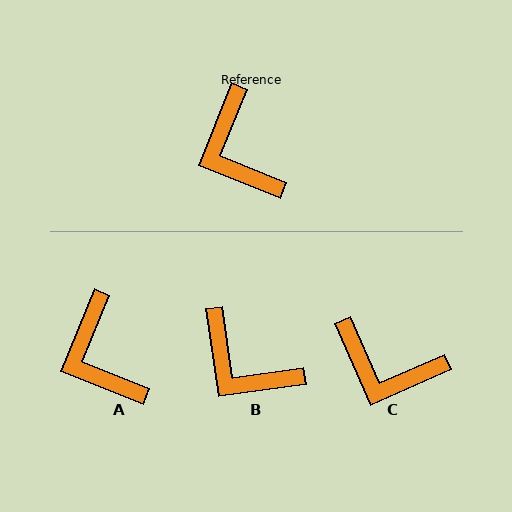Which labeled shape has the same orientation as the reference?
A.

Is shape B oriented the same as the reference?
No, it is off by about 30 degrees.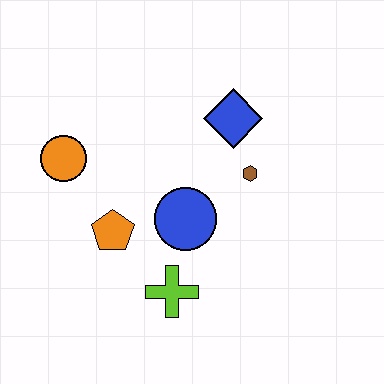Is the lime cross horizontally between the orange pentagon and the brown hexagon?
Yes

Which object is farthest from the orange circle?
The brown hexagon is farthest from the orange circle.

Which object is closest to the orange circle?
The orange pentagon is closest to the orange circle.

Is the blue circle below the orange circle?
Yes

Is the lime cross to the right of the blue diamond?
No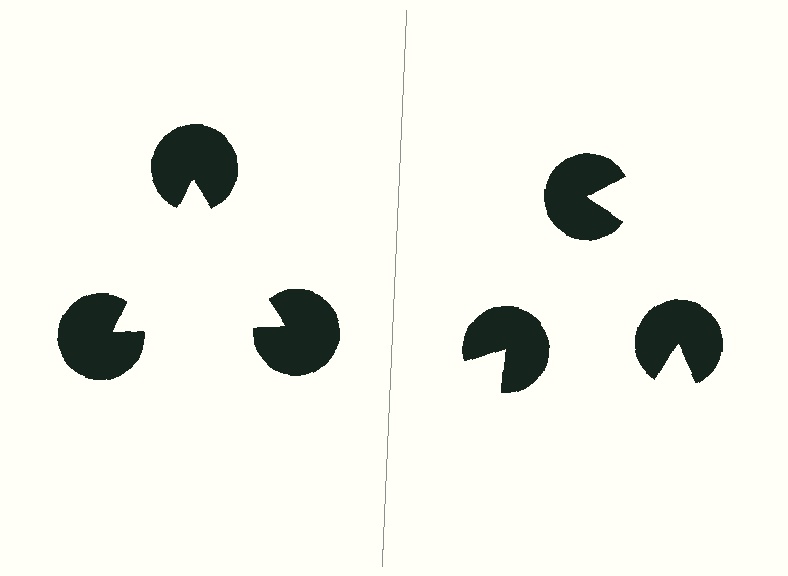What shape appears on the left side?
An illusory triangle.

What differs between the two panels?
The pac-man discs are positioned identically on both sides; only the wedge orientations differ. On the left they align to a triangle; on the right they are misaligned.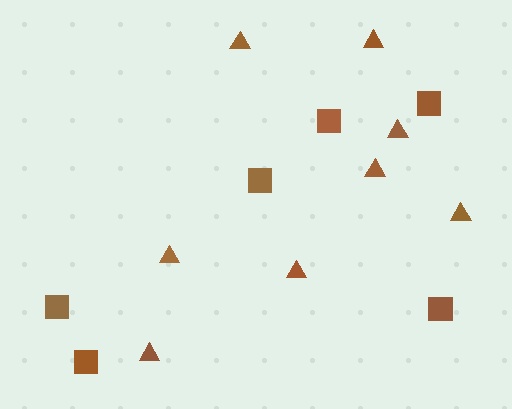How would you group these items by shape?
There are 2 groups: one group of triangles (8) and one group of squares (6).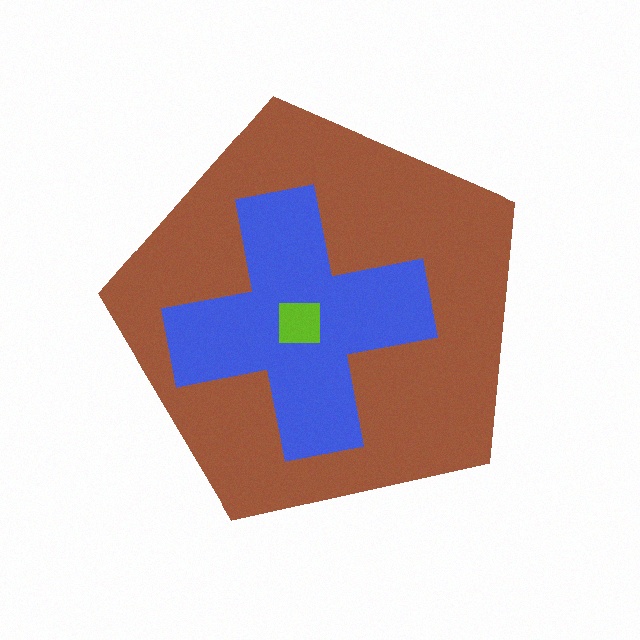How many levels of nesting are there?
3.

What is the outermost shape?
The brown pentagon.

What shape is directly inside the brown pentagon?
The blue cross.